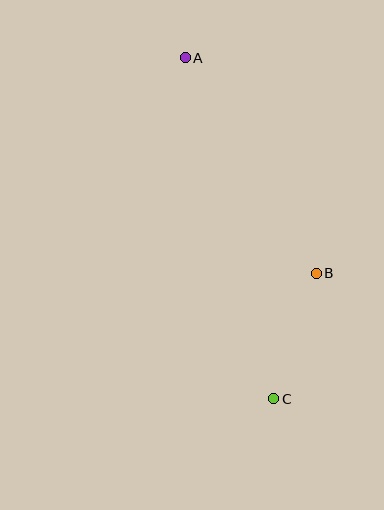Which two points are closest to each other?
Points B and C are closest to each other.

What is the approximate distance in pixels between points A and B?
The distance between A and B is approximately 252 pixels.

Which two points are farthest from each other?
Points A and C are farthest from each other.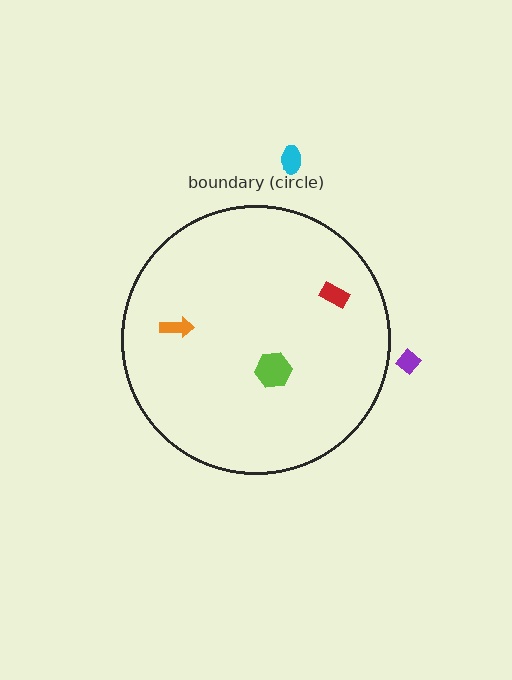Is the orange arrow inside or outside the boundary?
Inside.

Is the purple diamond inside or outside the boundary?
Outside.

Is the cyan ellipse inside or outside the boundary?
Outside.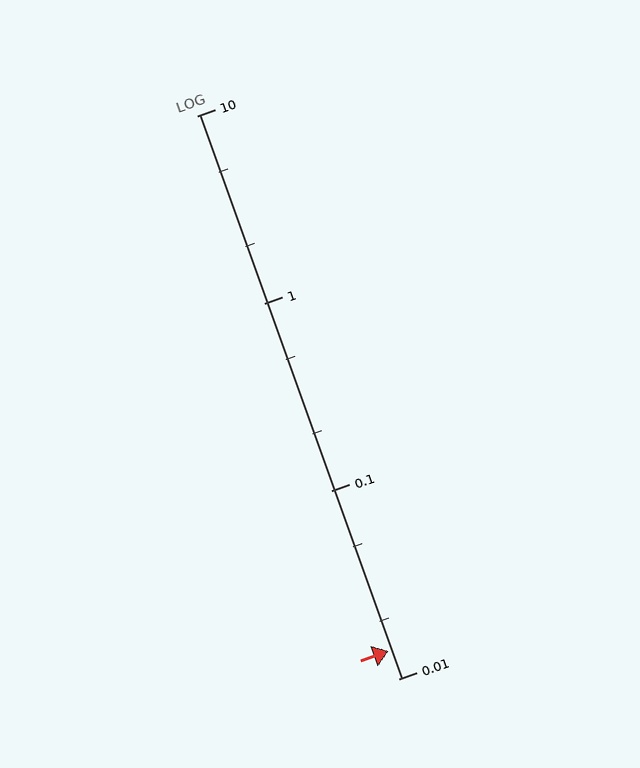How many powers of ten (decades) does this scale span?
The scale spans 3 decades, from 0.01 to 10.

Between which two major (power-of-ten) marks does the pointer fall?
The pointer is between 0.01 and 0.1.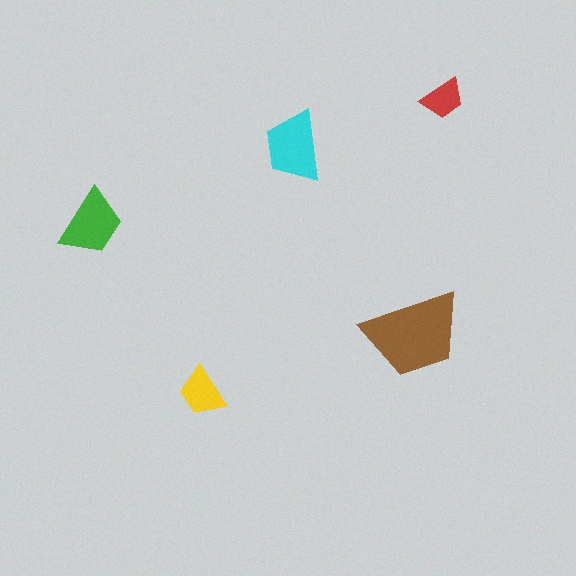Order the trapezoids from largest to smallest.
the brown one, the cyan one, the green one, the yellow one, the red one.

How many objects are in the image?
There are 5 objects in the image.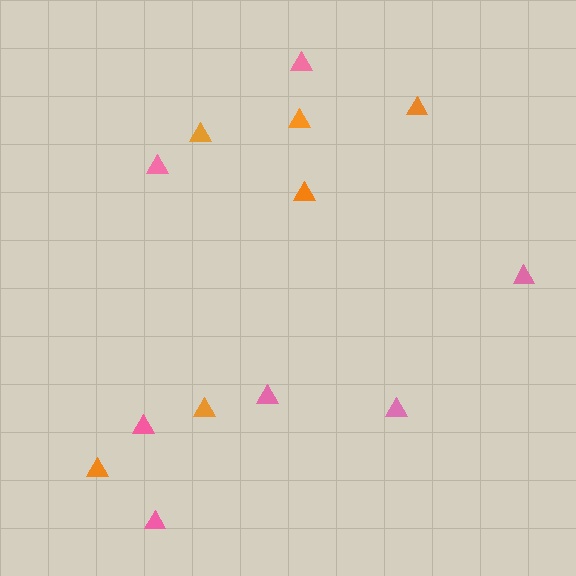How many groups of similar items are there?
There are 2 groups: one group of pink triangles (7) and one group of orange triangles (6).